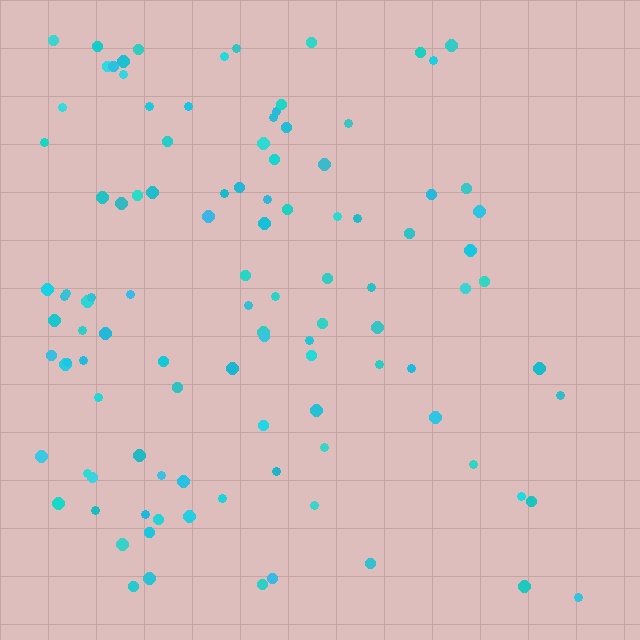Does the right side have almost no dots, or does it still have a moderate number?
Still a moderate number, just noticeably fewer than the left.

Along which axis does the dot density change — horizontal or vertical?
Horizontal.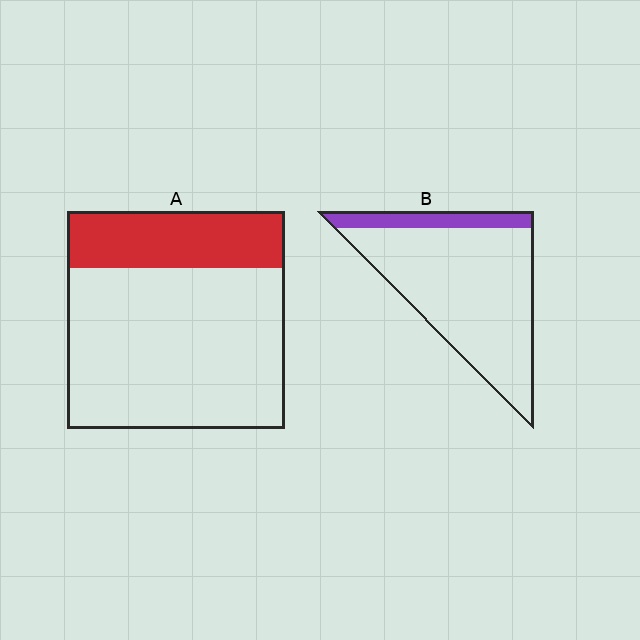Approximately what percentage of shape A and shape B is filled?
A is approximately 25% and B is approximately 15%.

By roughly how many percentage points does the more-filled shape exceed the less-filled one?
By roughly 10 percentage points (A over B).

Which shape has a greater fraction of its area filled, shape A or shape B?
Shape A.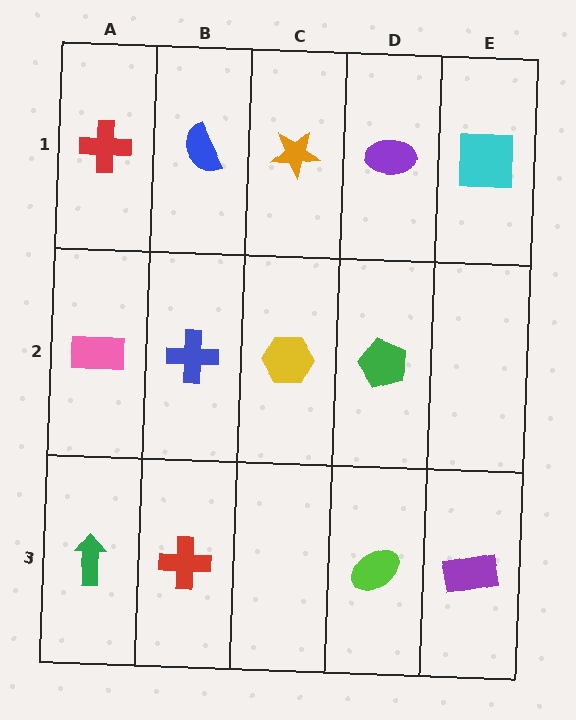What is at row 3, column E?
A purple rectangle.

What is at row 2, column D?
A green pentagon.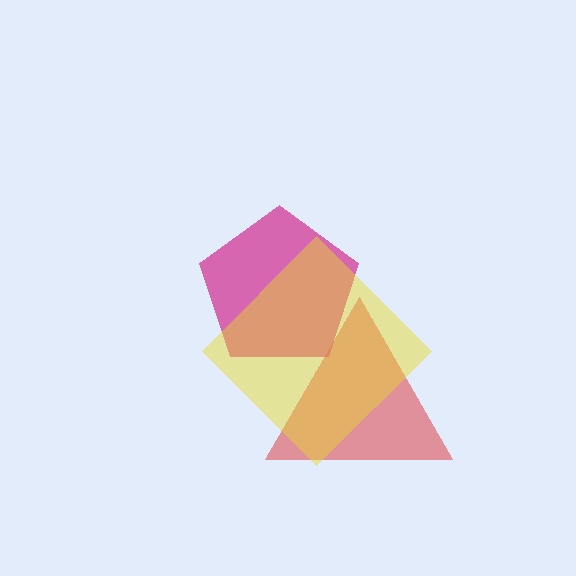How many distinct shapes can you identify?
There are 3 distinct shapes: a red triangle, a magenta pentagon, a yellow diamond.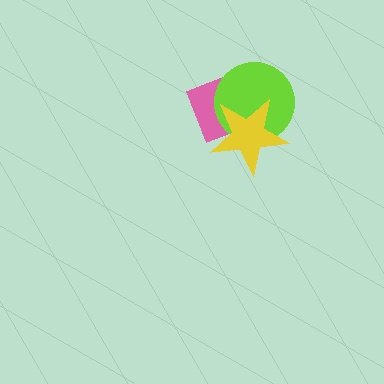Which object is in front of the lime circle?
The yellow star is in front of the lime circle.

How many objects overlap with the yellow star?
2 objects overlap with the yellow star.